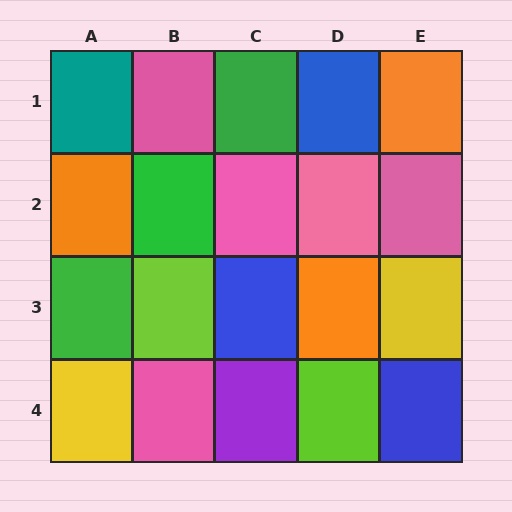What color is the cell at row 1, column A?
Teal.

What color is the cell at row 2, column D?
Pink.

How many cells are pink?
5 cells are pink.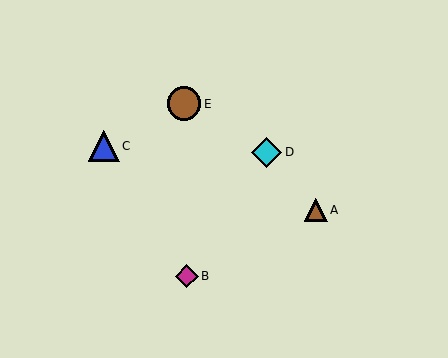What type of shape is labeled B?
Shape B is a magenta diamond.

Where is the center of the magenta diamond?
The center of the magenta diamond is at (187, 276).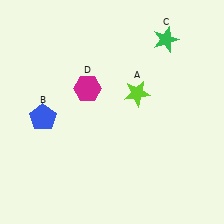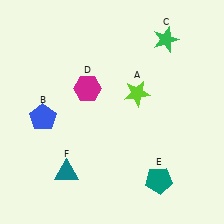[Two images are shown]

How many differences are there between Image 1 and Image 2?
There are 2 differences between the two images.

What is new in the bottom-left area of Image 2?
A teal triangle (F) was added in the bottom-left area of Image 2.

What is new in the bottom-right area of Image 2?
A teal pentagon (E) was added in the bottom-right area of Image 2.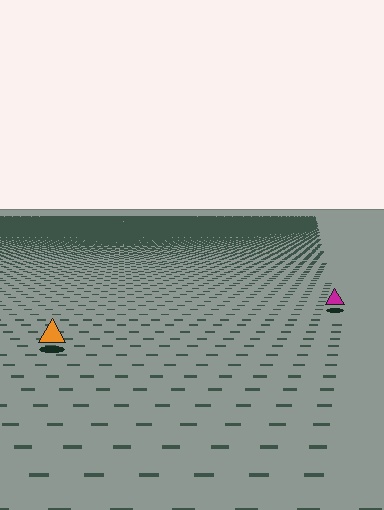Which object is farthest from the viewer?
The magenta triangle is farthest from the viewer. It appears smaller and the ground texture around it is denser.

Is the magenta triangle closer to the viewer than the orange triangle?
No. The orange triangle is closer — you can tell from the texture gradient: the ground texture is coarser near it.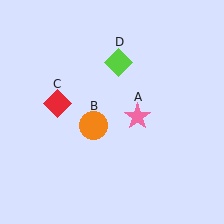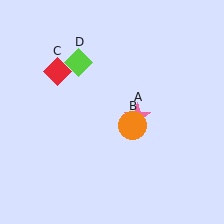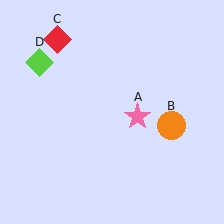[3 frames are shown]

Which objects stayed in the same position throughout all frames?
Pink star (object A) remained stationary.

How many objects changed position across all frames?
3 objects changed position: orange circle (object B), red diamond (object C), lime diamond (object D).